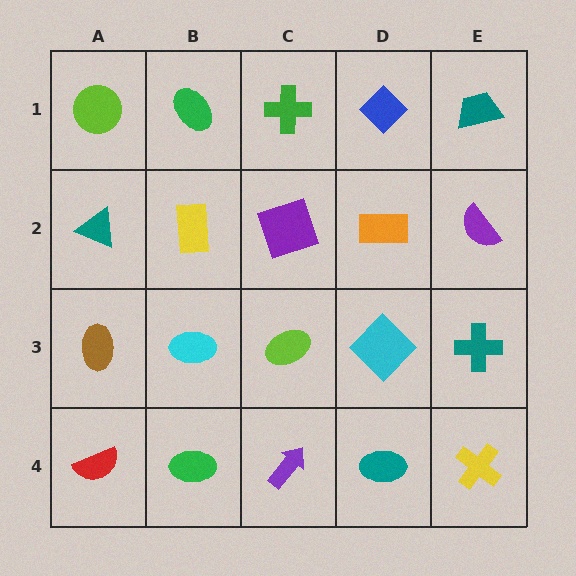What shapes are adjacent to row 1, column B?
A yellow rectangle (row 2, column B), a lime circle (row 1, column A), a green cross (row 1, column C).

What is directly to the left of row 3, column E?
A cyan diamond.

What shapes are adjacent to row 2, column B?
A green ellipse (row 1, column B), a cyan ellipse (row 3, column B), a teal triangle (row 2, column A), a purple square (row 2, column C).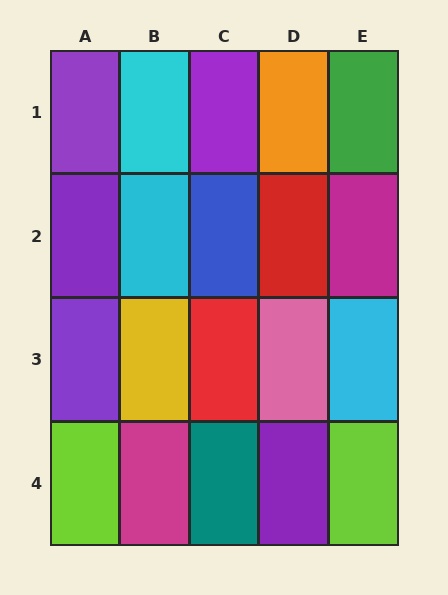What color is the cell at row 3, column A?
Purple.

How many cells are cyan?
3 cells are cyan.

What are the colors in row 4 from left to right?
Lime, magenta, teal, purple, lime.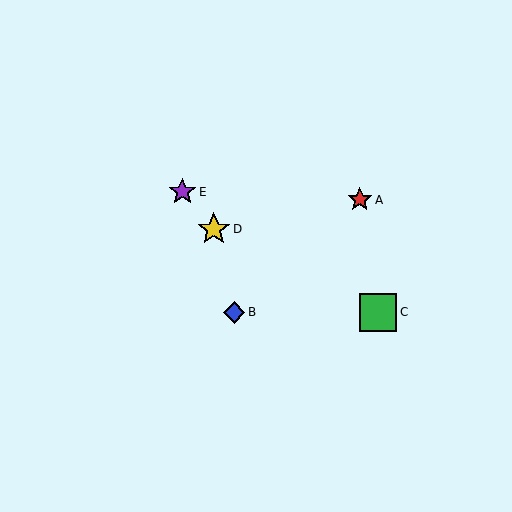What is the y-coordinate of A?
Object A is at y≈200.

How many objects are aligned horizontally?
2 objects (B, C) are aligned horizontally.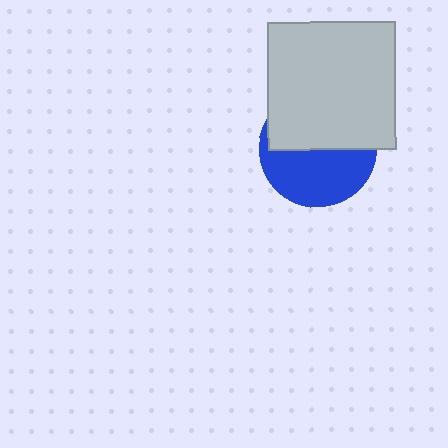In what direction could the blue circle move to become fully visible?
The blue circle could move down. That would shift it out from behind the light gray square entirely.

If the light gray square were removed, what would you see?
You would see the complete blue circle.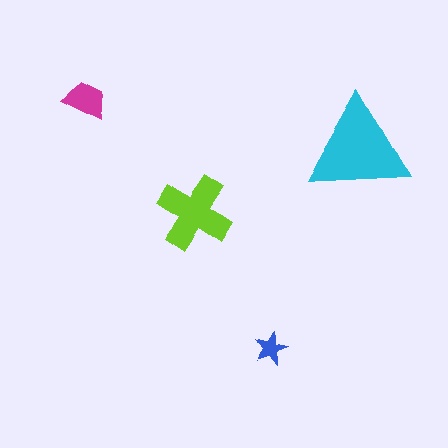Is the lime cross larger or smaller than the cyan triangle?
Smaller.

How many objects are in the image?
There are 4 objects in the image.